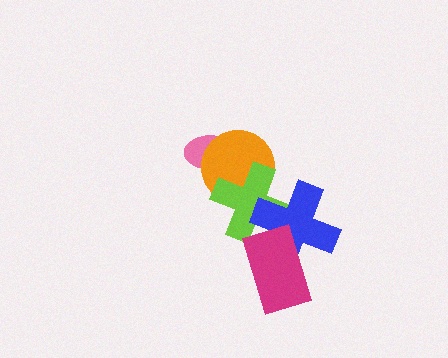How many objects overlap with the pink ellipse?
1 object overlaps with the pink ellipse.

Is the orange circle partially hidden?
Yes, it is partially covered by another shape.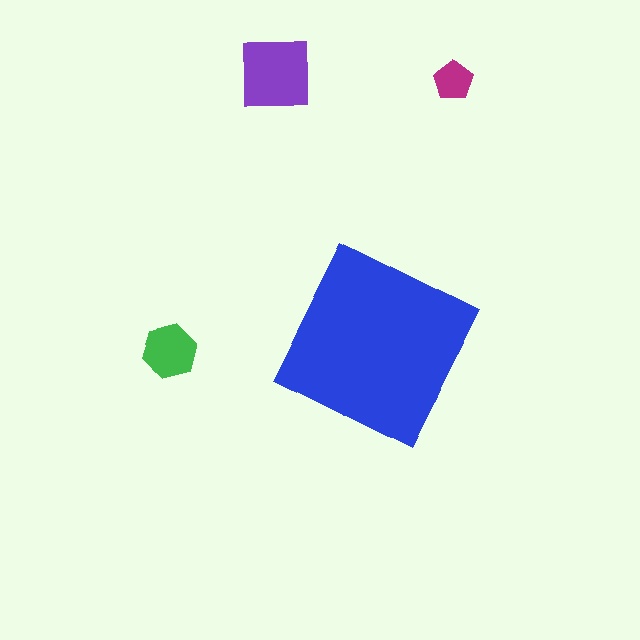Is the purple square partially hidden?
No, the purple square is fully visible.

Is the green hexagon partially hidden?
No, the green hexagon is fully visible.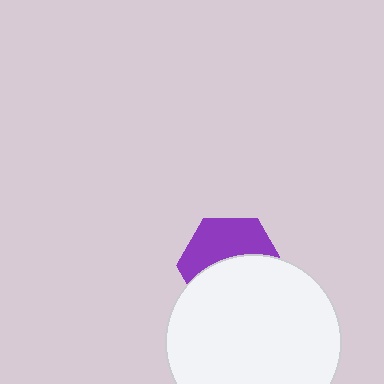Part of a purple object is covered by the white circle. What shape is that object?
It is a hexagon.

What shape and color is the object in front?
The object in front is a white circle.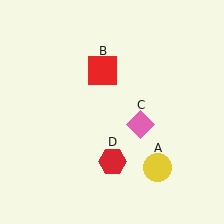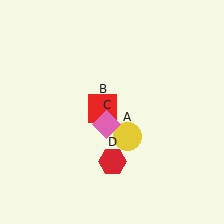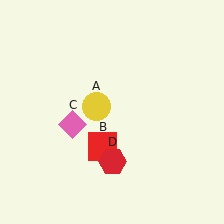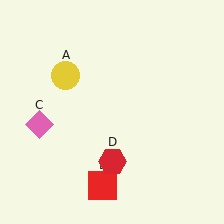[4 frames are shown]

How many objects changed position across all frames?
3 objects changed position: yellow circle (object A), red square (object B), pink diamond (object C).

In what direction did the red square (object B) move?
The red square (object B) moved down.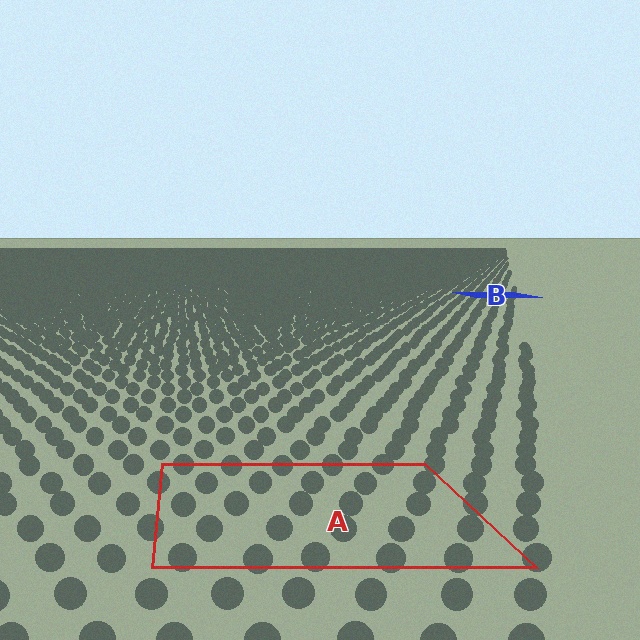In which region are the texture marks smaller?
The texture marks are smaller in region B, because it is farther away.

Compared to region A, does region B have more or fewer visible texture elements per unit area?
Region B has more texture elements per unit area — they are packed more densely because it is farther away.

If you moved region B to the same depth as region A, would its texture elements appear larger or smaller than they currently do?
They would appear larger. At a closer depth, the same texture elements are projected at a bigger on-screen size.